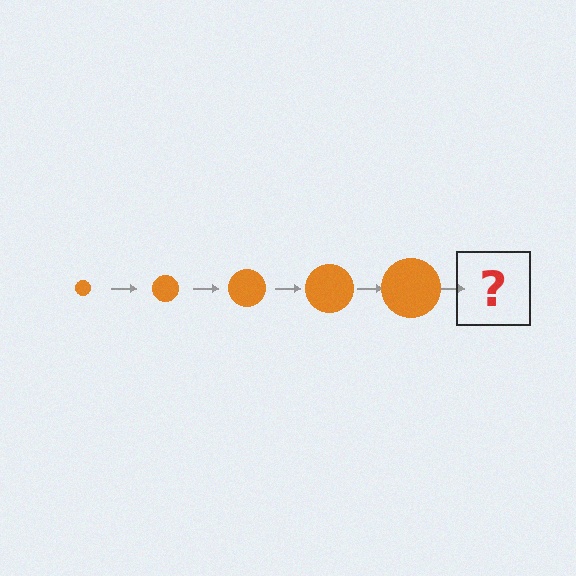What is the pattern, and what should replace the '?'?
The pattern is that the circle gets progressively larger each step. The '?' should be an orange circle, larger than the previous one.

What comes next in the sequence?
The next element should be an orange circle, larger than the previous one.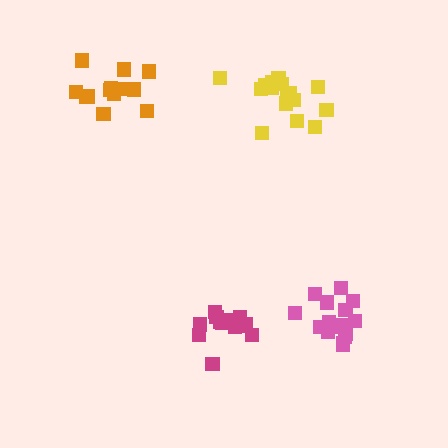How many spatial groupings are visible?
There are 4 spatial groupings.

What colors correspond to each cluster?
The clusters are colored: pink, orange, magenta, yellow.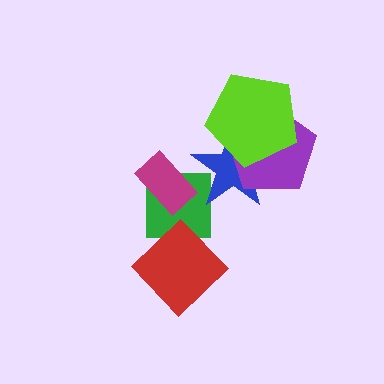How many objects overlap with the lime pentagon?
2 objects overlap with the lime pentagon.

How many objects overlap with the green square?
2 objects overlap with the green square.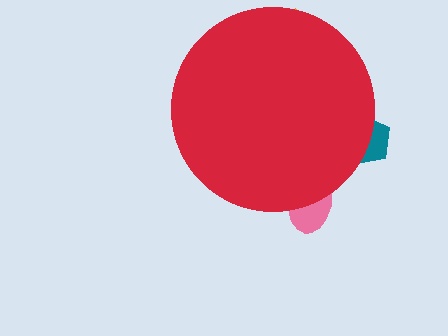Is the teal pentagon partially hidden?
Yes, the teal pentagon is partially hidden behind the red circle.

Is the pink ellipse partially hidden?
Yes, the pink ellipse is partially hidden behind the red circle.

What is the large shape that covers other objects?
A red circle.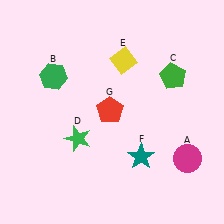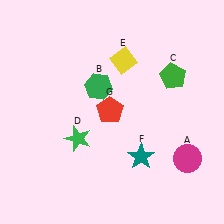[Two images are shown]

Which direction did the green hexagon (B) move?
The green hexagon (B) moved right.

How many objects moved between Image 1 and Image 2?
1 object moved between the two images.